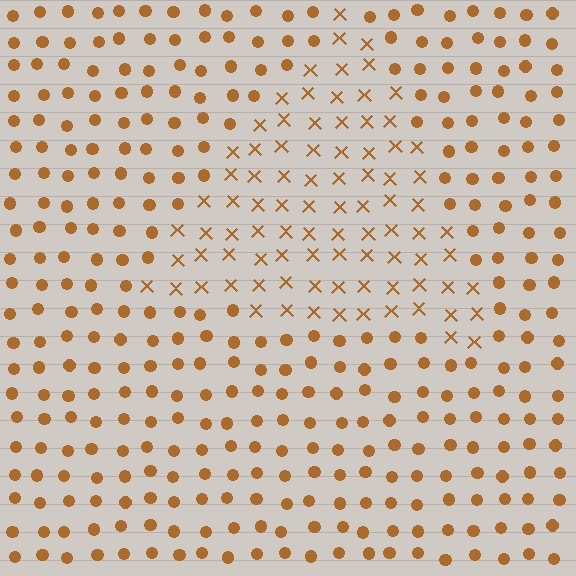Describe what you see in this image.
The image is filled with small brown elements arranged in a uniform grid. A triangle-shaped region contains X marks, while the surrounding area contains circles. The boundary is defined purely by the change in element shape.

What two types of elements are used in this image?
The image uses X marks inside the triangle region and circles outside it.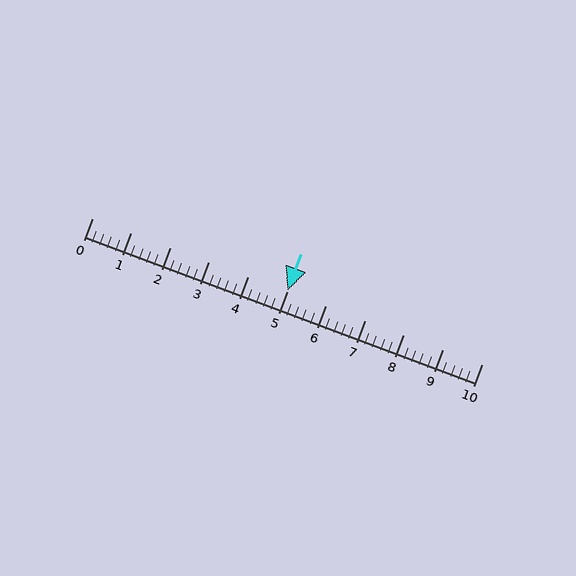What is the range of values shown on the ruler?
The ruler shows values from 0 to 10.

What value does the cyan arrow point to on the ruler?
The cyan arrow points to approximately 5.0.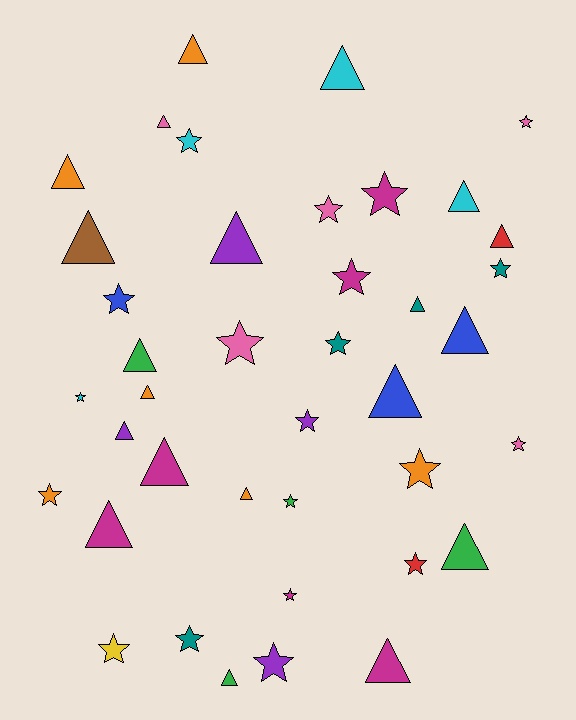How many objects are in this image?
There are 40 objects.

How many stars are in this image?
There are 20 stars.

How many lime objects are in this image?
There are no lime objects.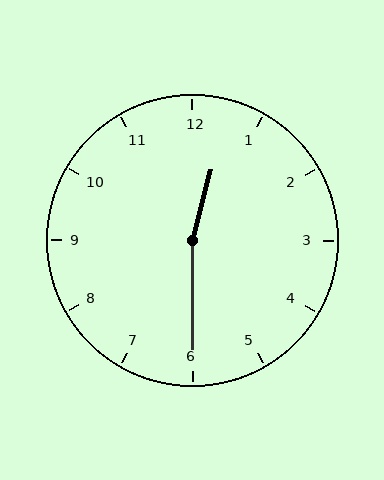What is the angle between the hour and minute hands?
Approximately 165 degrees.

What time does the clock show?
12:30.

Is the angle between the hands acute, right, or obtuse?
It is obtuse.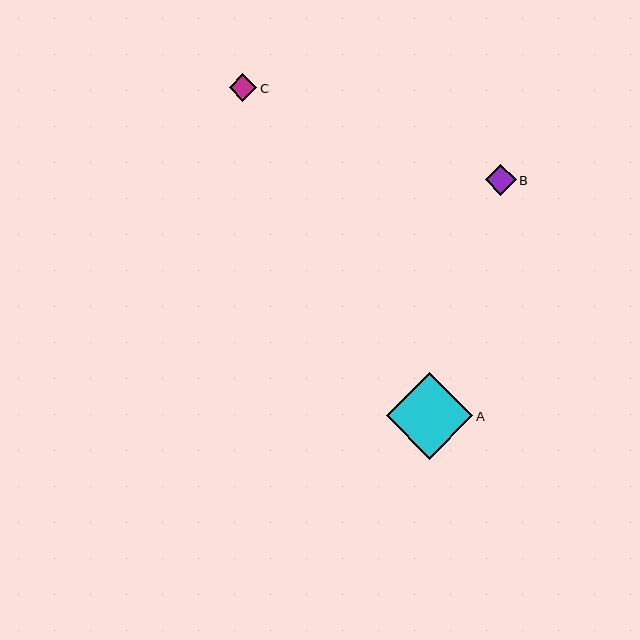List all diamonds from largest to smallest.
From largest to smallest: A, B, C.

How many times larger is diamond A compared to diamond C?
Diamond A is approximately 3.1 times the size of diamond C.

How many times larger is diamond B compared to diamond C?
Diamond B is approximately 1.1 times the size of diamond C.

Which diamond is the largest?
Diamond A is the largest with a size of approximately 86 pixels.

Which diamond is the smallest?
Diamond C is the smallest with a size of approximately 28 pixels.